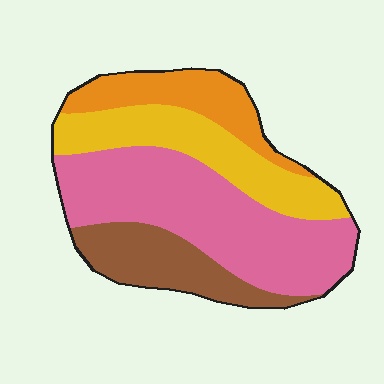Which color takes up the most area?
Pink, at roughly 45%.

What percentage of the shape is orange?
Orange takes up about one sixth (1/6) of the shape.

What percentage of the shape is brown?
Brown takes up about one sixth (1/6) of the shape.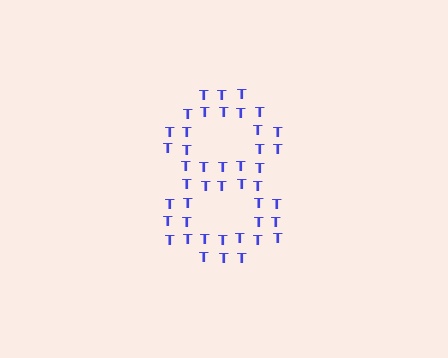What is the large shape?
The large shape is the digit 8.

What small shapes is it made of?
It is made of small letter T's.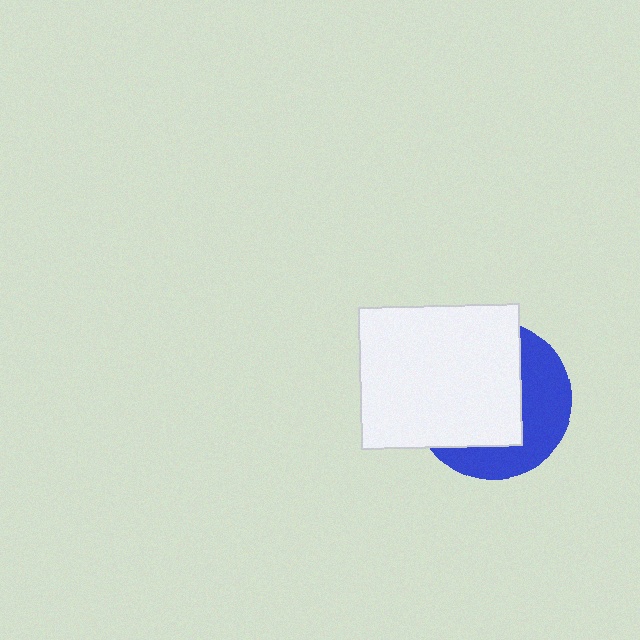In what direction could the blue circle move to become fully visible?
The blue circle could move right. That would shift it out from behind the white rectangle entirely.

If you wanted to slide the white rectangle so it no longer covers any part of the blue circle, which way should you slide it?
Slide it left — that is the most direct way to separate the two shapes.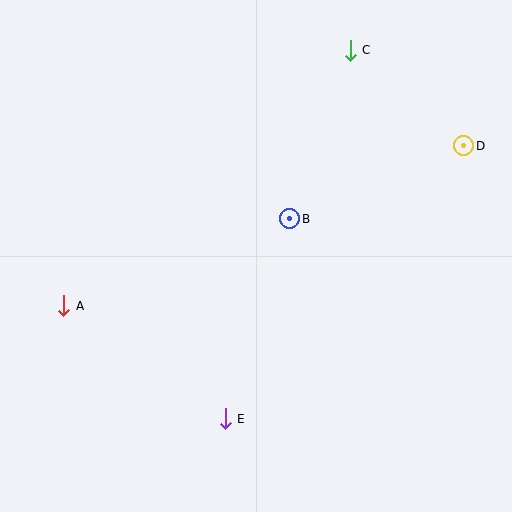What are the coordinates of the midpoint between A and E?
The midpoint between A and E is at (144, 362).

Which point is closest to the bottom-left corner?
Point A is closest to the bottom-left corner.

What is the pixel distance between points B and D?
The distance between B and D is 189 pixels.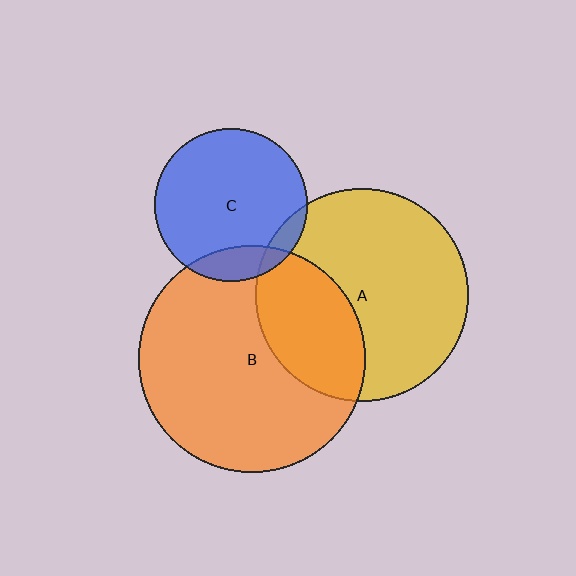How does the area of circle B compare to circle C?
Approximately 2.2 times.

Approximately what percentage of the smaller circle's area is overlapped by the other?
Approximately 15%.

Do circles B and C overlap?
Yes.